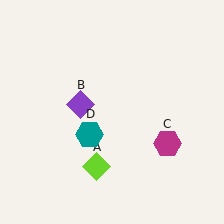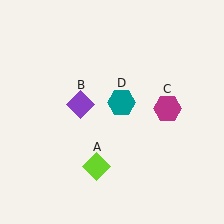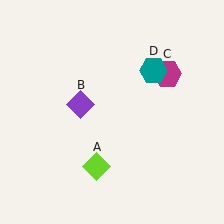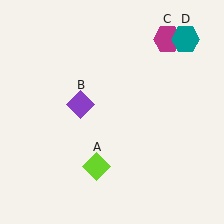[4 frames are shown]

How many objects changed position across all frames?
2 objects changed position: magenta hexagon (object C), teal hexagon (object D).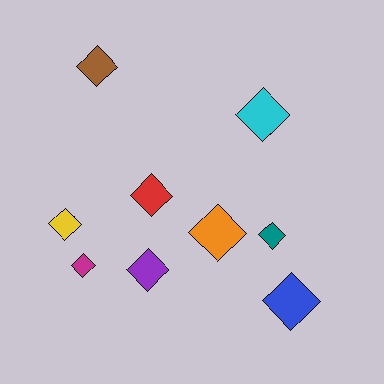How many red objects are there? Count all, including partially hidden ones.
There is 1 red object.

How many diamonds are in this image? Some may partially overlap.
There are 9 diamonds.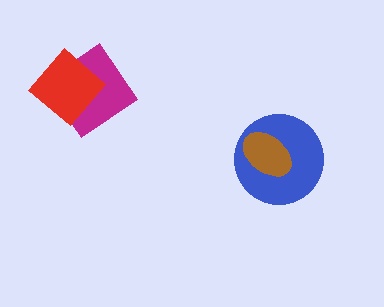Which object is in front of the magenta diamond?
The red diamond is in front of the magenta diamond.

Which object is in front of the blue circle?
The brown ellipse is in front of the blue circle.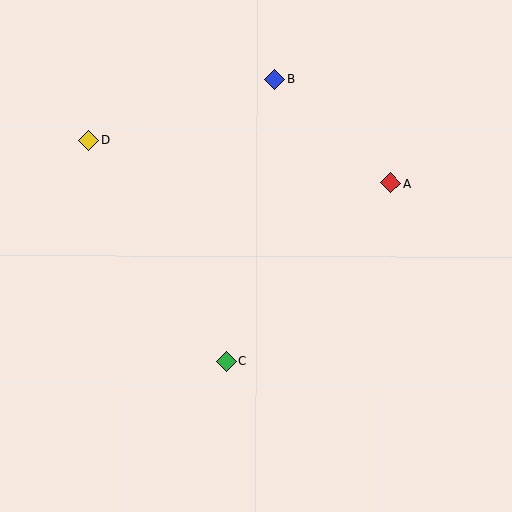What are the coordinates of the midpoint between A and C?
The midpoint between A and C is at (308, 272).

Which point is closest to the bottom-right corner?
Point C is closest to the bottom-right corner.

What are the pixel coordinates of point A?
Point A is at (391, 183).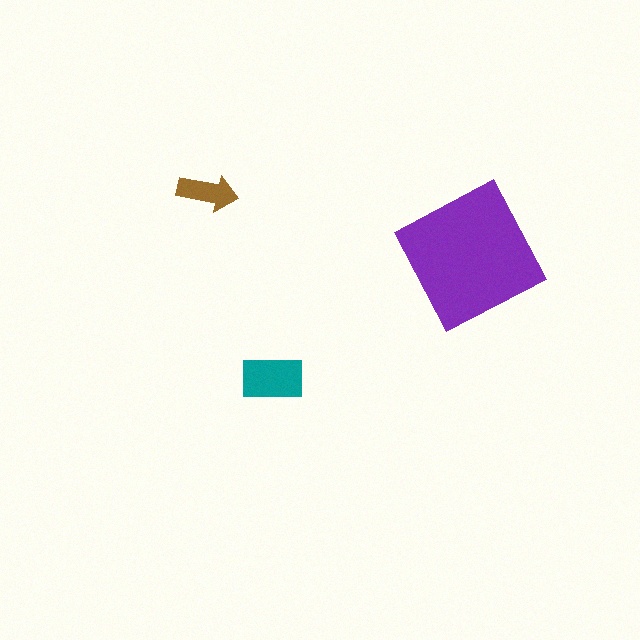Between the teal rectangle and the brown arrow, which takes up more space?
The teal rectangle.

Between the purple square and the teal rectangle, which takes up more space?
The purple square.